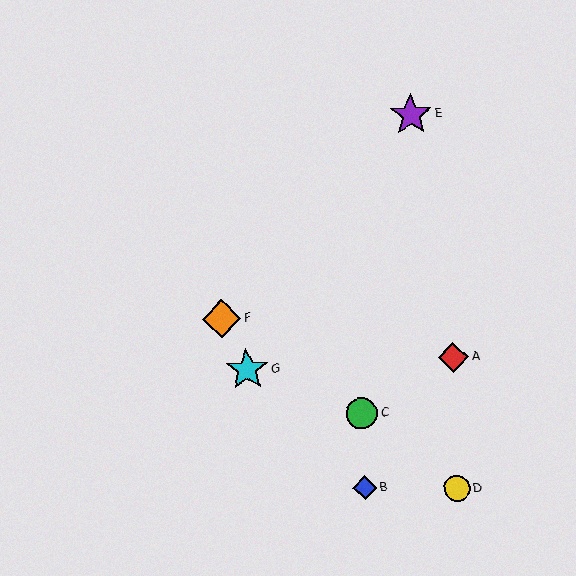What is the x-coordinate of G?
Object G is at x≈247.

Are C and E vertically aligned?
No, C is at x≈362 and E is at x≈411.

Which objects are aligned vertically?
Objects B, C are aligned vertically.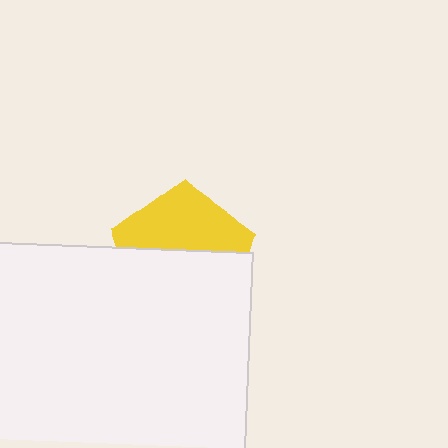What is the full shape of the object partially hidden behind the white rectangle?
The partially hidden object is a yellow pentagon.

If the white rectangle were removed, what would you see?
You would see the complete yellow pentagon.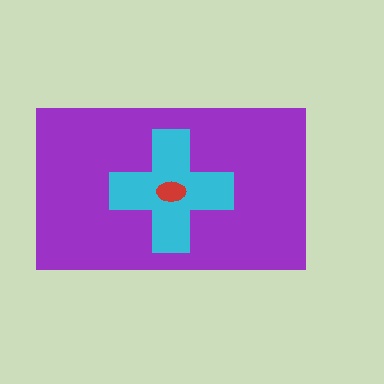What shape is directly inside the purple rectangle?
The cyan cross.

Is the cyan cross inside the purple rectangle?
Yes.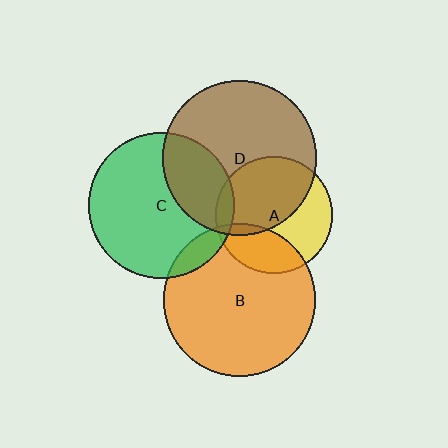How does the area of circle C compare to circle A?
Approximately 1.5 times.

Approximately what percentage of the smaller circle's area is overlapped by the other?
Approximately 30%.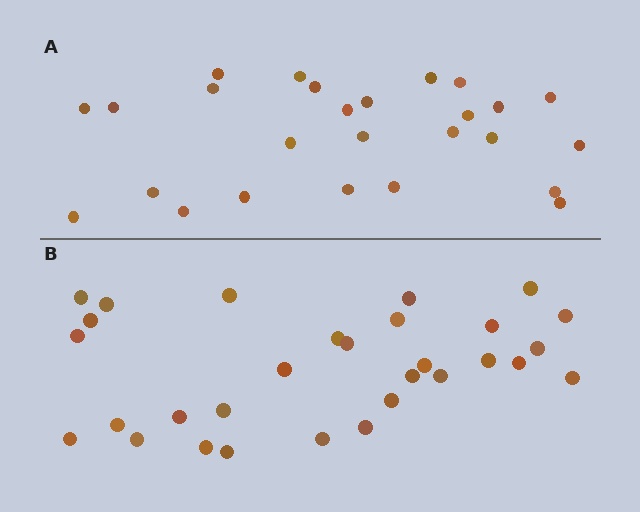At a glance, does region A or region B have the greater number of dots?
Region B (the bottom region) has more dots.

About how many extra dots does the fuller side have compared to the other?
Region B has about 4 more dots than region A.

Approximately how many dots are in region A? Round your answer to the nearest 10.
About 30 dots. (The exact count is 26, which rounds to 30.)